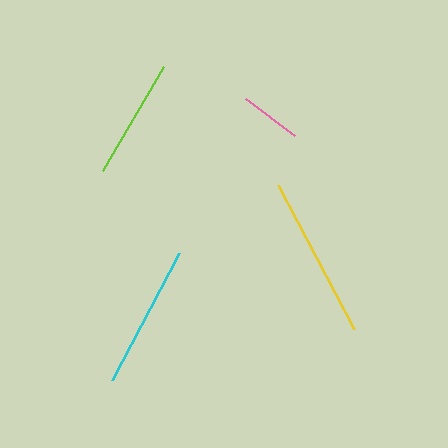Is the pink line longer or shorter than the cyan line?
The cyan line is longer than the pink line.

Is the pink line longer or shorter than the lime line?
The lime line is longer than the pink line.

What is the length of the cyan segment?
The cyan segment is approximately 143 pixels long.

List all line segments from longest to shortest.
From longest to shortest: yellow, cyan, lime, pink.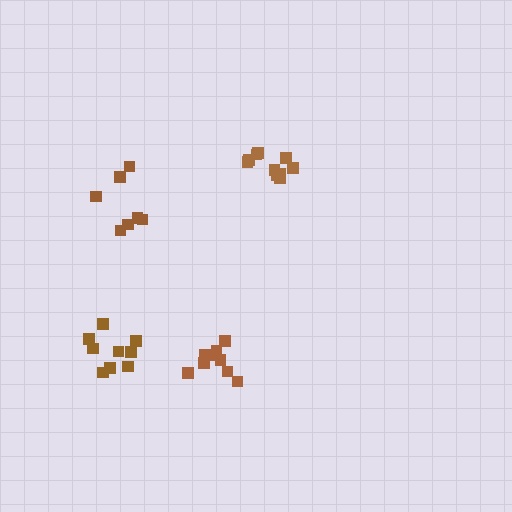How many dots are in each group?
Group 1: 9 dots, Group 2: 11 dots, Group 3: 9 dots, Group 4: 7 dots (36 total).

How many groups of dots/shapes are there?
There are 4 groups.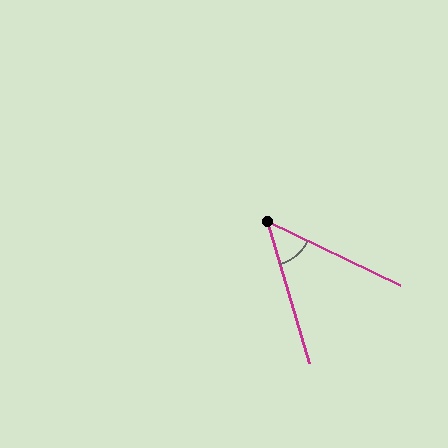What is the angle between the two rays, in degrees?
Approximately 48 degrees.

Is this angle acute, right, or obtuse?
It is acute.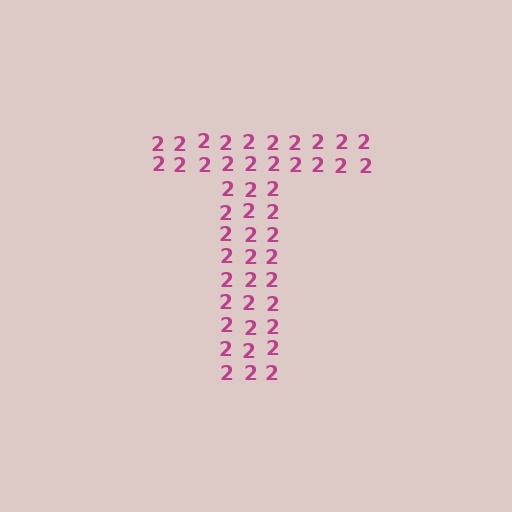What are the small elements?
The small elements are digit 2's.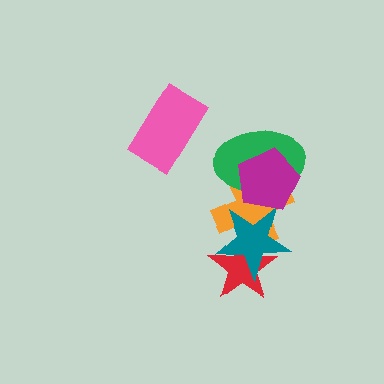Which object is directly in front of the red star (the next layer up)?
The orange cross is directly in front of the red star.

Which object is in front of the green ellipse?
The magenta pentagon is in front of the green ellipse.